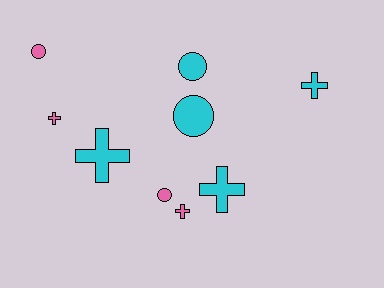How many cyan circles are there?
There are 2 cyan circles.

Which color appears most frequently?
Cyan, with 5 objects.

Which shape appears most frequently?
Cross, with 5 objects.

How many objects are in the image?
There are 9 objects.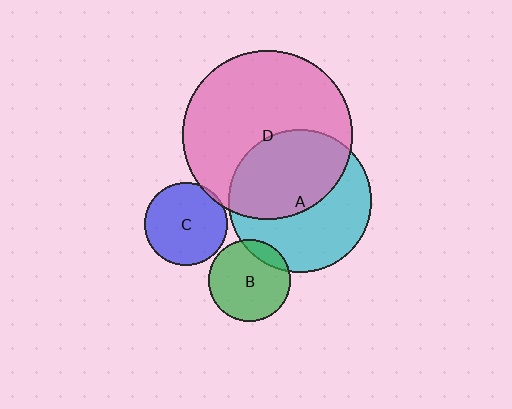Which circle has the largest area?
Circle D (pink).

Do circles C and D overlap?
Yes.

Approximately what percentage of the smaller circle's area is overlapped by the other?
Approximately 5%.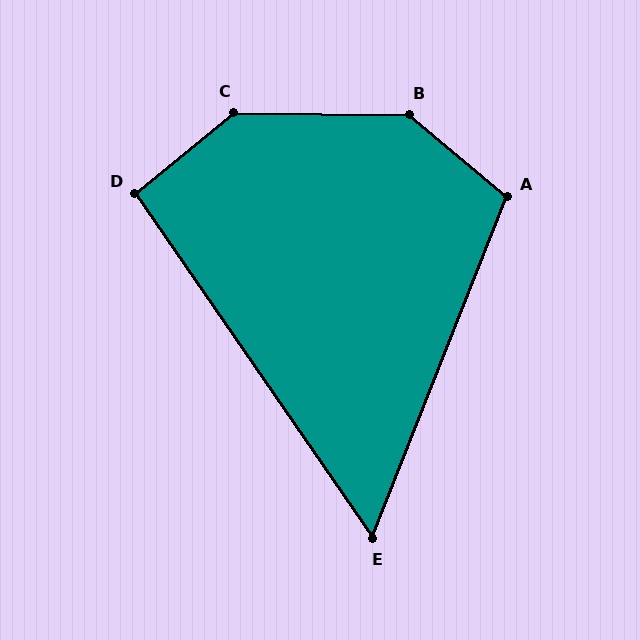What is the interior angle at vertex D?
Approximately 94 degrees (approximately right).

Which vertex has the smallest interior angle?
E, at approximately 56 degrees.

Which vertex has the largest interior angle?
B, at approximately 140 degrees.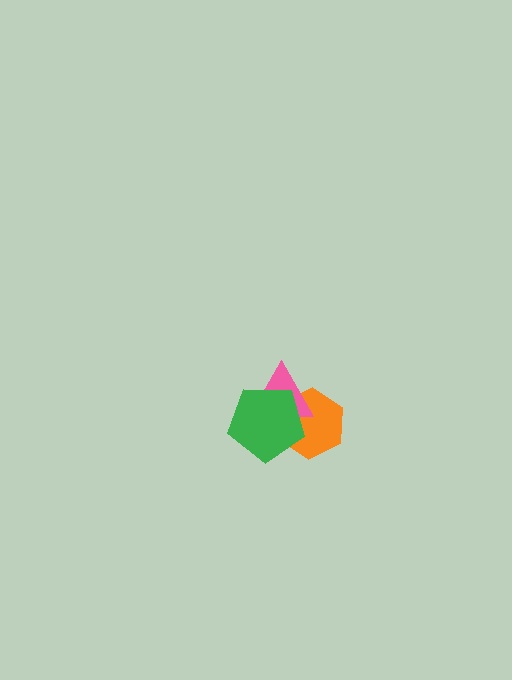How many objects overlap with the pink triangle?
2 objects overlap with the pink triangle.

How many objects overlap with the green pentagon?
2 objects overlap with the green pentagon.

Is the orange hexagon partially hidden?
Yes, it is partially covered by another shape.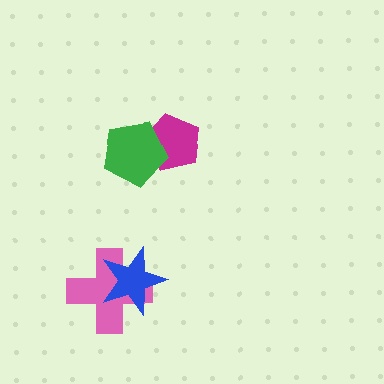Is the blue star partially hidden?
No, no other shape covers it.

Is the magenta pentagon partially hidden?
Yes, it is partially covered by another shape.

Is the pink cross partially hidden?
Yes, it is partially covered by another shape.